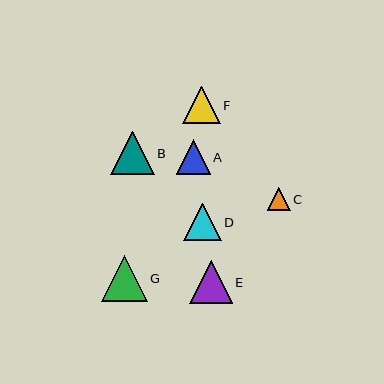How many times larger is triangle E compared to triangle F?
Triangle E is approximately 1.1 times the size of triangle F.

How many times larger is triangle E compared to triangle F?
Triangle E is approximately 1.1 times the size of triangle F.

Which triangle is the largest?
Triangle G is the largest with a size of approximately 45 pixels.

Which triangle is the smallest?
Triangle C is the smallest with a size of approximately 23 pixels.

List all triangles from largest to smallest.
From largest to smallest: G, B, E, F, D, A, C.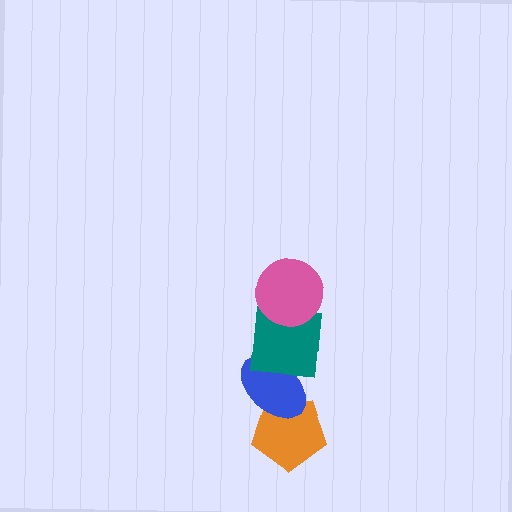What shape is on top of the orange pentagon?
The blue ellipse is on top of the orange pentagon.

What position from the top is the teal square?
The teal square is 2nd from the top.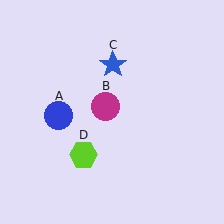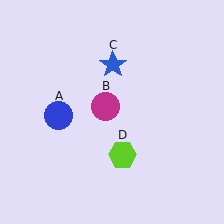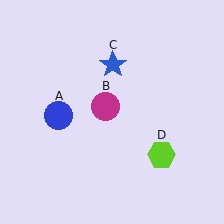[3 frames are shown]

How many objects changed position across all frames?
1 object changed position: lime hexagon (object D).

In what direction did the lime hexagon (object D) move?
The lime hexagon (object D) moved right.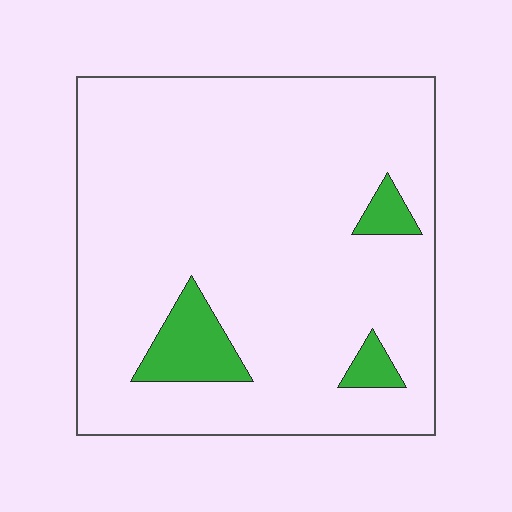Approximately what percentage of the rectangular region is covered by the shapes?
Approximately 10%.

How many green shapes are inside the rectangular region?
3.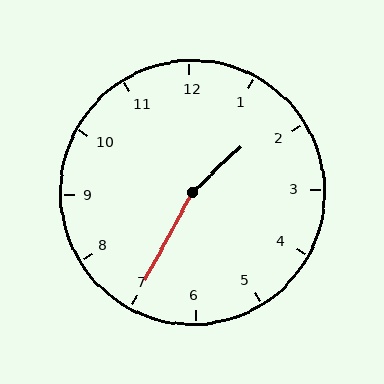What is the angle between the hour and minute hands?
Approximately 162 degrees.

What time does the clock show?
1:35.